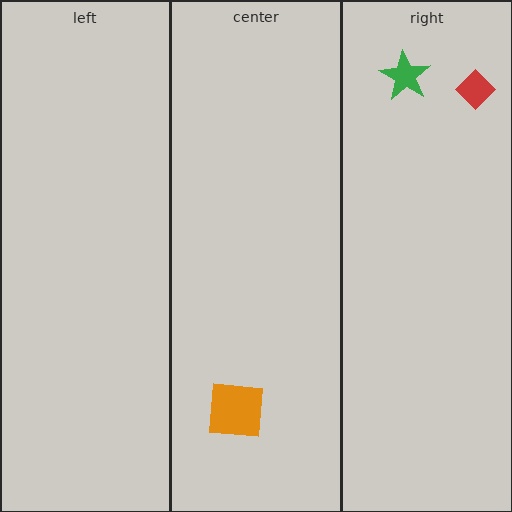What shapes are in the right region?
The red diamond, the green star.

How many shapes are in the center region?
1.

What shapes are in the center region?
The orange square.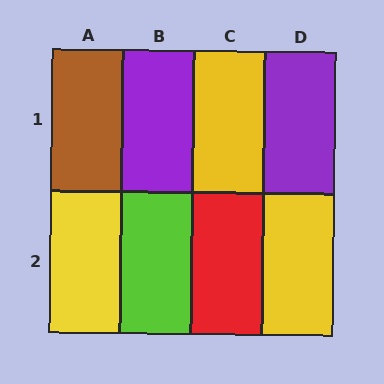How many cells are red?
1 cell is red.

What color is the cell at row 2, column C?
Red.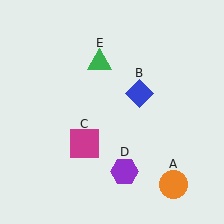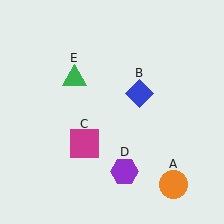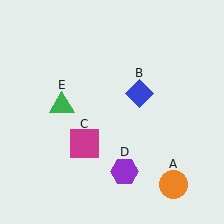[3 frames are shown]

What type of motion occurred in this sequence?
The green triangle (object E) rotated counterclockwise around the center of the scene.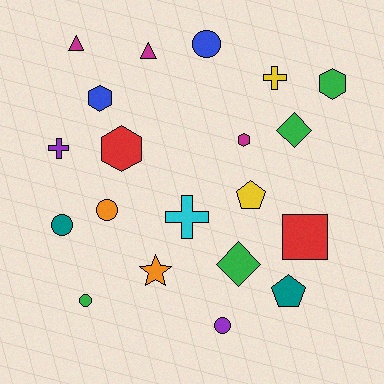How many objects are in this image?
There are 20 objects.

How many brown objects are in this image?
There are no brown objects.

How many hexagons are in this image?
There are 4 hexagons.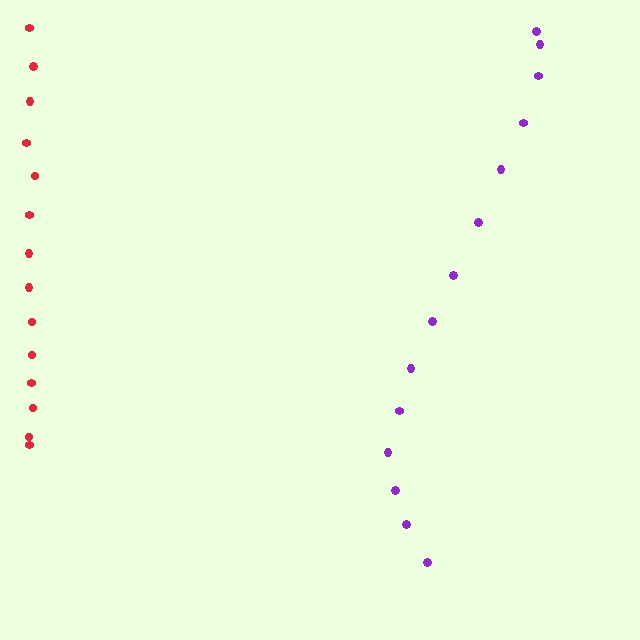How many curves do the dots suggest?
There are 2 distinct paths.